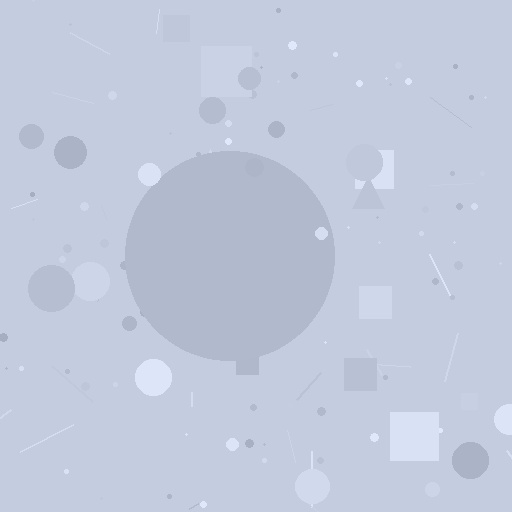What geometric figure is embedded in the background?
A circle is embedded in the background.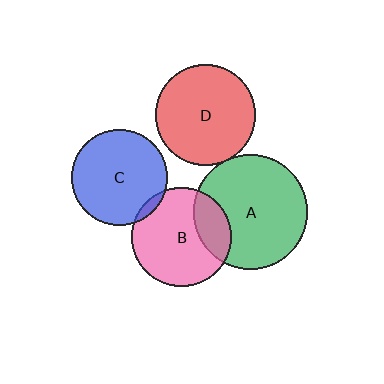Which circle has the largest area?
Circle A (green).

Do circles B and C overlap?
Yes.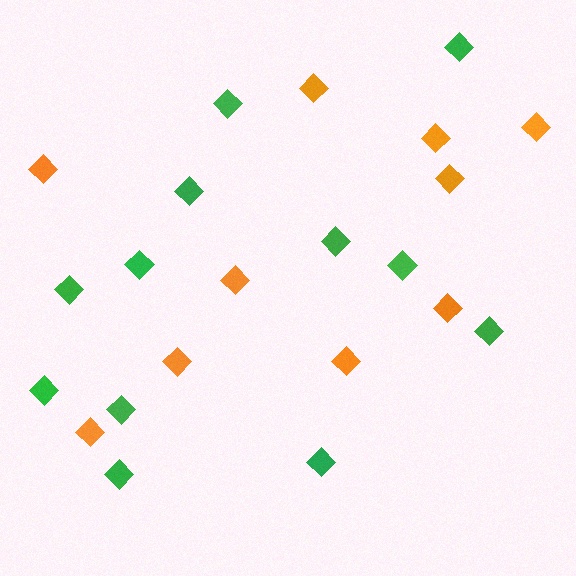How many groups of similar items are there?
There are 2 groups: one group of orange diamonds (10) and one group of green diamonds (12).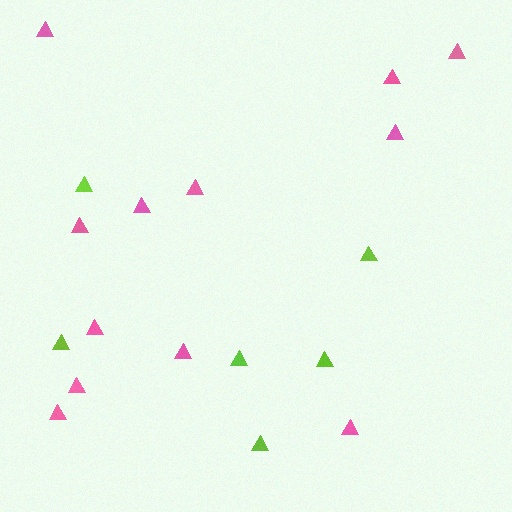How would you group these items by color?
There are 2 groups: one group of lime triangles (6) and one group of pink triangles (12).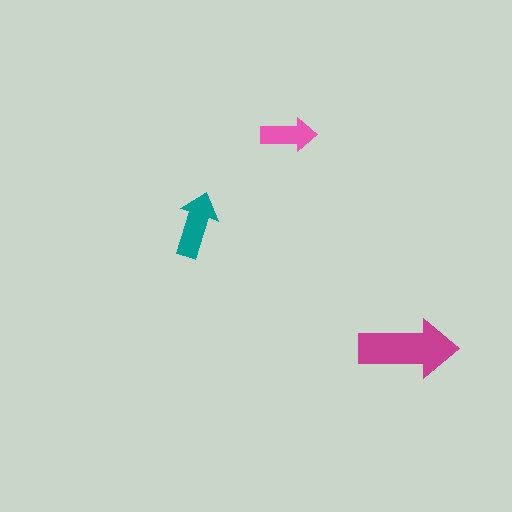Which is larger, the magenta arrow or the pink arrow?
The magenta one.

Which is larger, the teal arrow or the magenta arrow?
The magenta one.